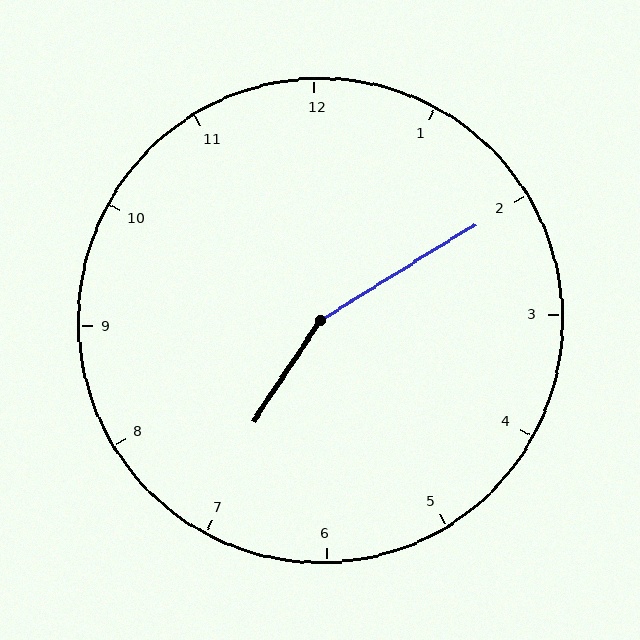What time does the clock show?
7:10.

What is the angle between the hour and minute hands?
Approximately 155 degrees.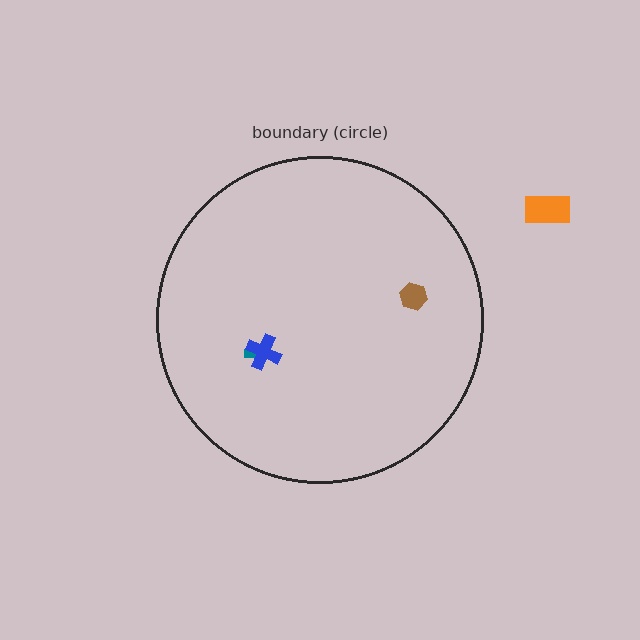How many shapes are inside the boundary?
3 inside, 1 outside.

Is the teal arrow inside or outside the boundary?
Inside.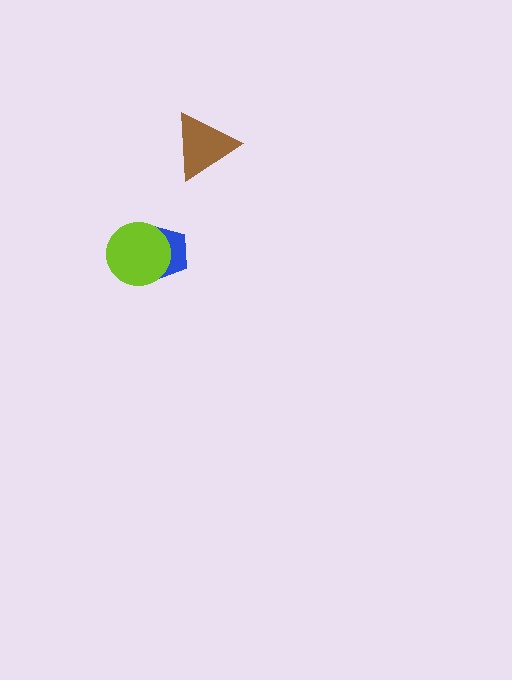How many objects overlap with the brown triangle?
0 objects overlap with the brown triangle.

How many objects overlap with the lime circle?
1 object overlaps with the lime circle.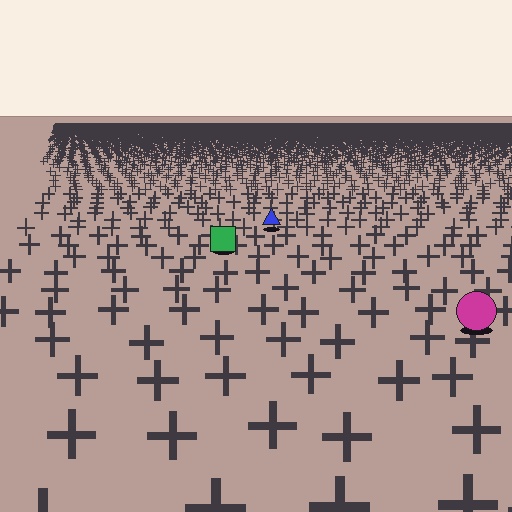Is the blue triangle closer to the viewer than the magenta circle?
No. The magenta circle is closer — you can tell from the texture gradient: the ground texture is coarser near it.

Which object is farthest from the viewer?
The blue triangle is farthest from the viewer. It appears smaller and the ground texture around it is denser.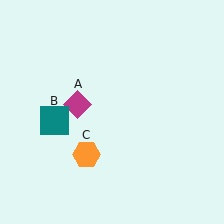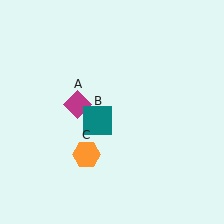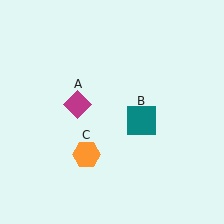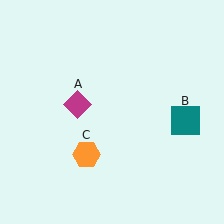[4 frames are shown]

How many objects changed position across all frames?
1 object changed position: teal square (object B).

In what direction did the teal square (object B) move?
The teal square (object B) moved right.